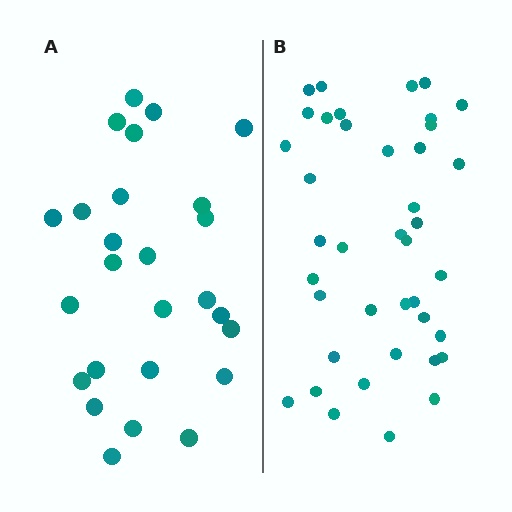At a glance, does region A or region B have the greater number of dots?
Region B (the right region) has more dots.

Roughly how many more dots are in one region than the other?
Region B has approximately 15 more dots than region A.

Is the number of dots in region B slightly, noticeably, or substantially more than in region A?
Region B has substantially more. The ratio is roughly 1.5 to 1.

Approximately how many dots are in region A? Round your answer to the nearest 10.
About 30 dots. (The exact count is 26, which rounds to 30.)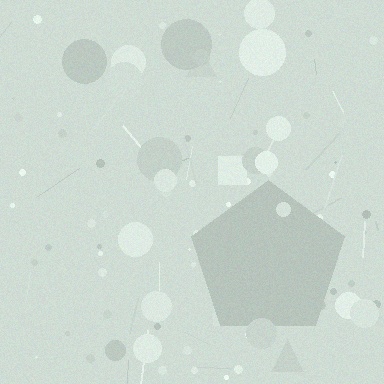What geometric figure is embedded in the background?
A pentagon is embedded in the background.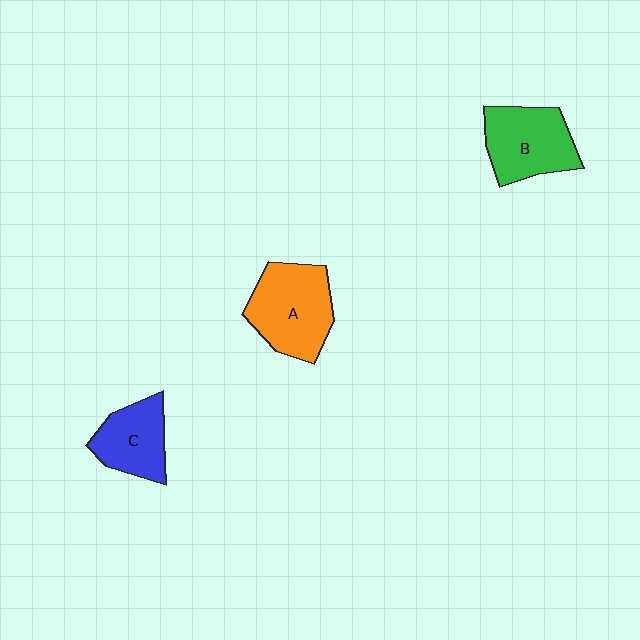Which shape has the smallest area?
Shape C (blue).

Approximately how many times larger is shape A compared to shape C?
Approximately 1.4 times.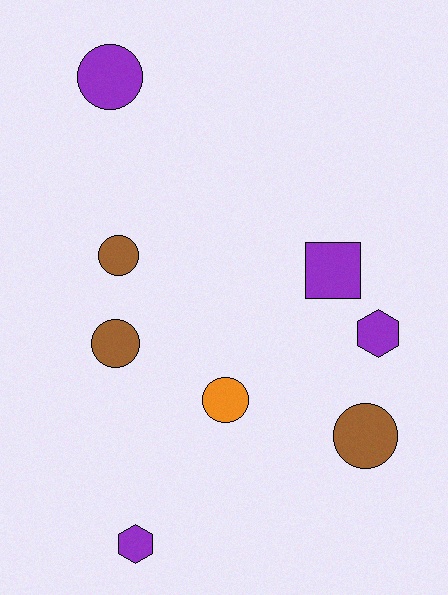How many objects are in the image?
There are 8 objects.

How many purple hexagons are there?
There are 2 purple hexagons.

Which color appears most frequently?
Purple, with 4 objects.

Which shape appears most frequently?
Circle, with 5 objects.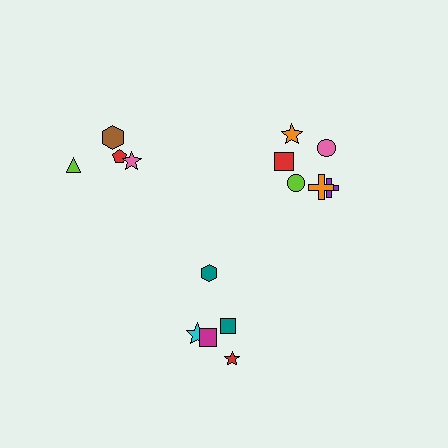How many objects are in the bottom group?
There are 5 objects.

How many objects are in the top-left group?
There are 4 objects.